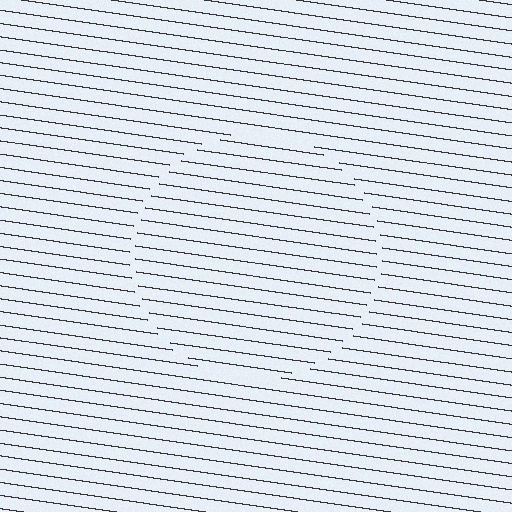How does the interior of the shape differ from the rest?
The interior of the shape contains the same grating, shifted by half a period — the contour is defined by the phase discontinuity where line-ends from the inner and outer gratings abut.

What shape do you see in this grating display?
An illusory circle. The interior of the shape contains the same grating, shifted by half a period — the contour is defined by the phase discontinuity where line-ends from the inner and outer gratings abut.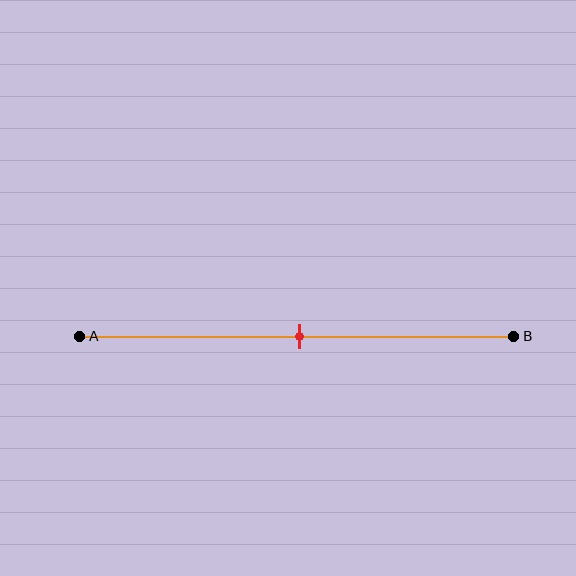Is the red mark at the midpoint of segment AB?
Yes, the mark is approximately at the midpoint.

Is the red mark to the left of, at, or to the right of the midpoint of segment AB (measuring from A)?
The red mark is approximately at the midpoint of segment AB.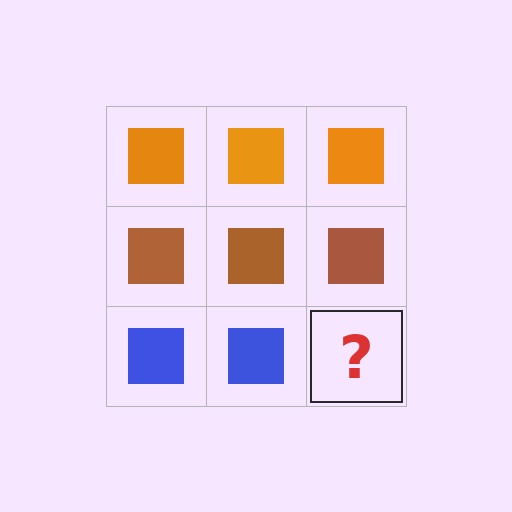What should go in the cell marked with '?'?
The missing cell should contain a blue square.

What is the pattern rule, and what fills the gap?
The rule is that each row has a consistent color. The gap should be filled with a blue square.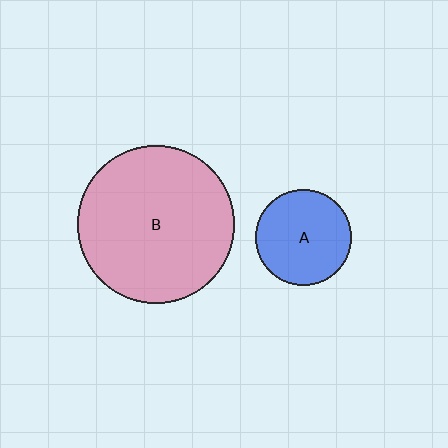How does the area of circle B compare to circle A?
Approximately 2.7 times.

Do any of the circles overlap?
No, none of the circles overlap.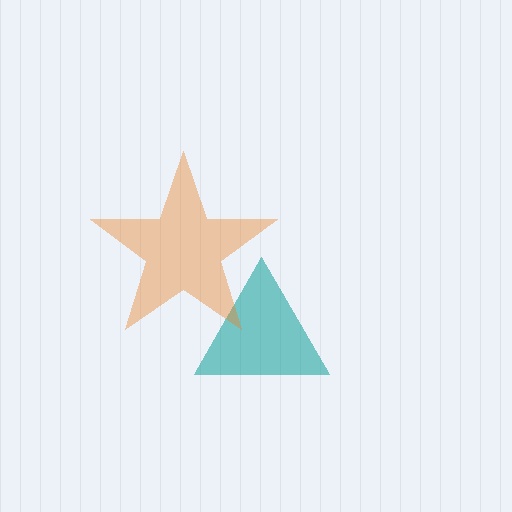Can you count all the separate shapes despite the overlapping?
Yes, there are 2 separate shapes.